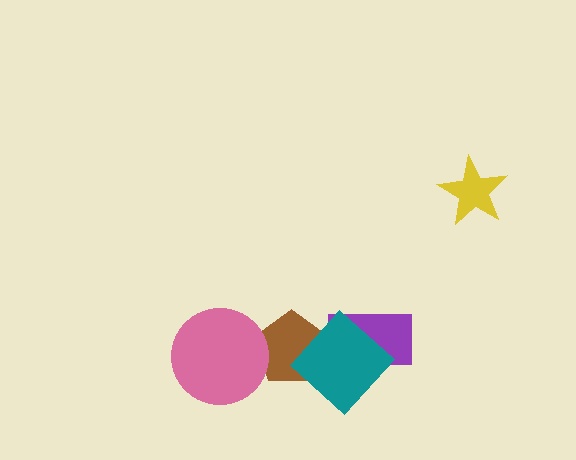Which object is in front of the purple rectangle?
The teal diamond is in front of the purple rectangle.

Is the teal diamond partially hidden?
No, no other shape covers it.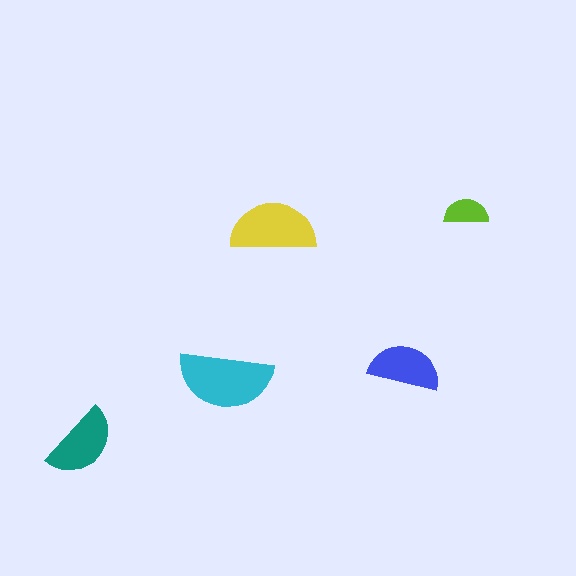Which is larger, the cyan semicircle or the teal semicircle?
The cyan one.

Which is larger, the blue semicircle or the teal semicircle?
The teal one.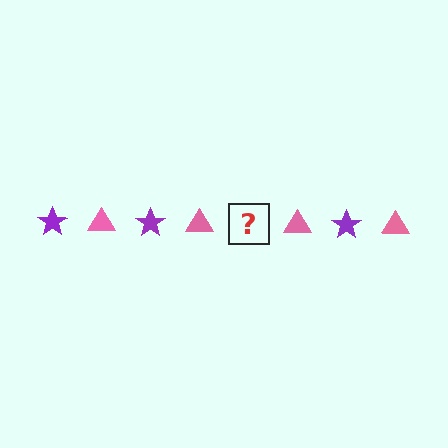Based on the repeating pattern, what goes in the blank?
The blank should be a purple star.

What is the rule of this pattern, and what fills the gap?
The rule is that the pattern alternates between purple star and pink triangle. The gap should be filled with a purple star.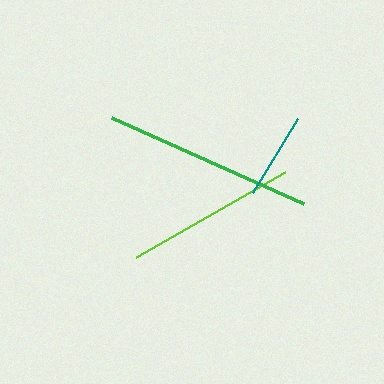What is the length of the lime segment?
The lime segment is approximately 171 pixels long.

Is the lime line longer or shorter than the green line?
The green line is longer than the lime line.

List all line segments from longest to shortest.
From longest to shortest: green, lime, teal.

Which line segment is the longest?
The green line is the longest at approximately 210 pixels.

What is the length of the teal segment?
The teal segment is approximately 87 pixels long.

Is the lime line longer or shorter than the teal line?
The lime line is longer than the teal line.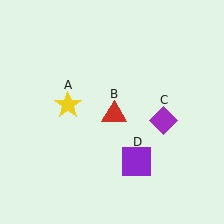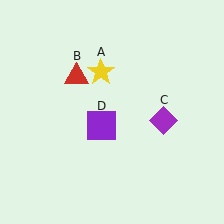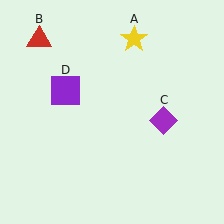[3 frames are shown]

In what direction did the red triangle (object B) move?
The red triangle (object B) moved up and to the left.